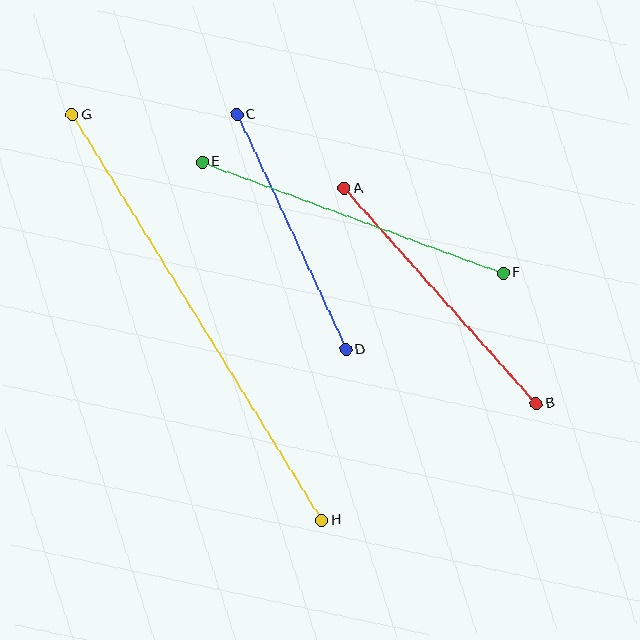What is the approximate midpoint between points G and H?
The midpoint is at approximately (197, 318) pixels.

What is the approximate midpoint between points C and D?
The midpoint is at approximately (291, 232) pixels.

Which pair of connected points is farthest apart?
Points G and H are farthest apart.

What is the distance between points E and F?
The distance is approximately 321 pixels.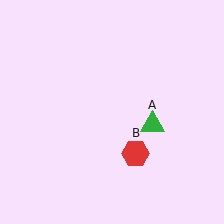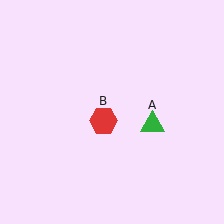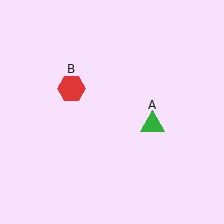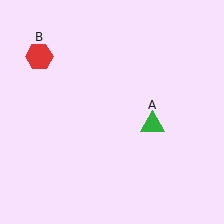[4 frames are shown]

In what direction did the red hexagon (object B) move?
The red hexagon (object B) moved up and to the left.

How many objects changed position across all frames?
1 object changed position: red hexagon (object B).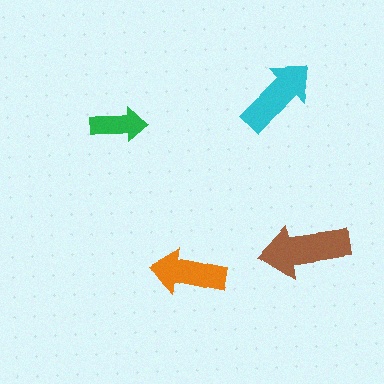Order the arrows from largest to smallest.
the brown one, the cyan one, the orange one, the green one.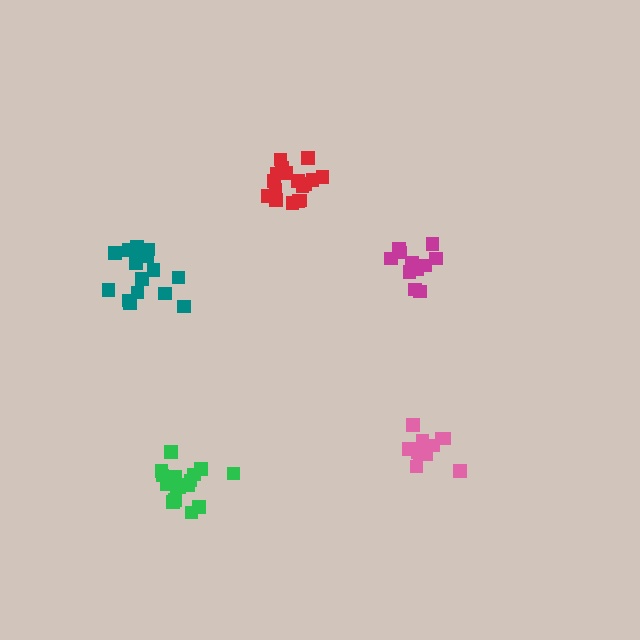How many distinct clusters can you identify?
There are 5 distinct clusters.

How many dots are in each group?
Group 1: 16 dots, Group 2: 12 dots, Group 3: 17 dots, Group 4: 17 dots, Group 5: 11 dots (73 total).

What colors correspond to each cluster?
The clusters are colored: teal, pink, red, green, magenta.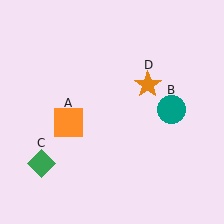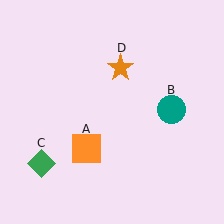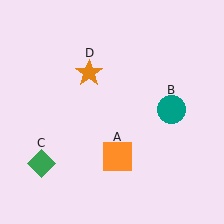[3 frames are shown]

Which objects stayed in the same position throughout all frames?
Teal circle (object B) and green diamond (object C) remained stationary.